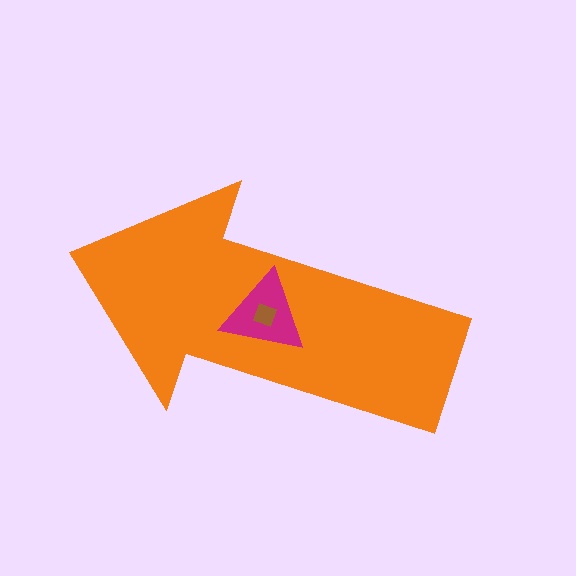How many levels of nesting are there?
3.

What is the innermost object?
The brown diamond.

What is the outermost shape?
The orange arrow.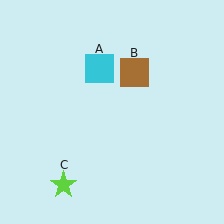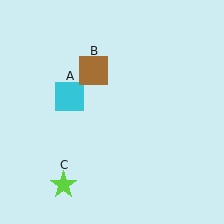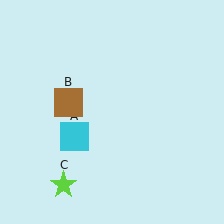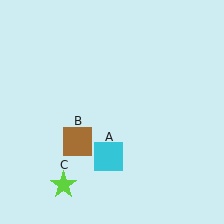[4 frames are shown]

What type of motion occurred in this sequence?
The cyan square (object A), brown square (object B) rotated counterclockwise around the center of the scene.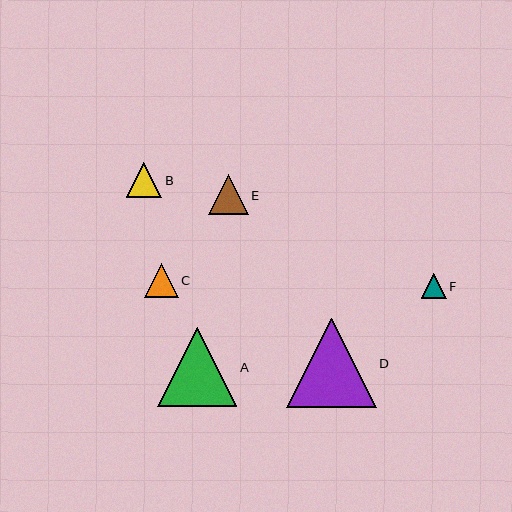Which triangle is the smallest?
Triangle F is the smallest with a size of approximately 25 pixels.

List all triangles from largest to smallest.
From largest to smallest: D, A, E, B, C, F.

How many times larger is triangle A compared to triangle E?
Triangle A is approximately 2.0 times the size of triangle E.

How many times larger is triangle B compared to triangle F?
Triangle B is approximately 1.4 times the size of triangle F.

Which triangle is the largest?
Triangle D is the largest with a size of approximately 90 pixels.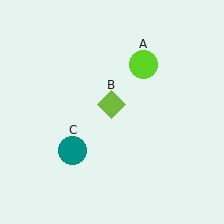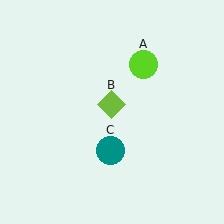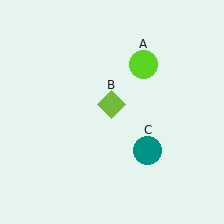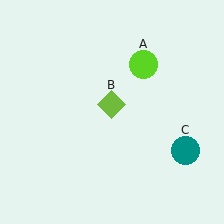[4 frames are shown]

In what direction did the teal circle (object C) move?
The teal circle (object C) moved right.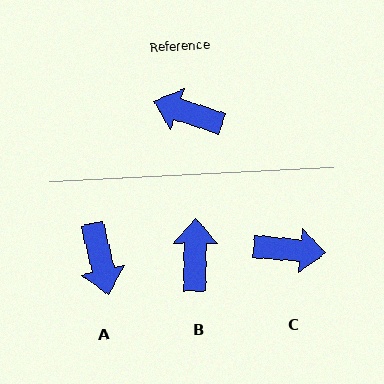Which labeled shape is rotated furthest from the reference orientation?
C, about 167 degrees away.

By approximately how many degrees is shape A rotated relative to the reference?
Approximately 122 degrees counter-clockwise.